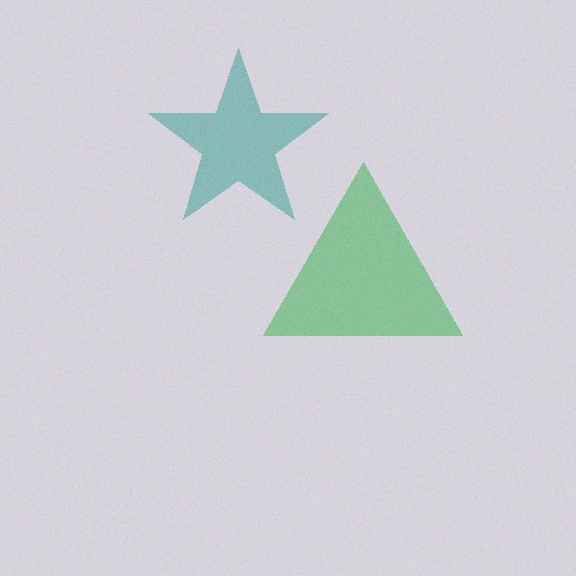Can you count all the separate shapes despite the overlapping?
Yes, there are 2 separate shapes.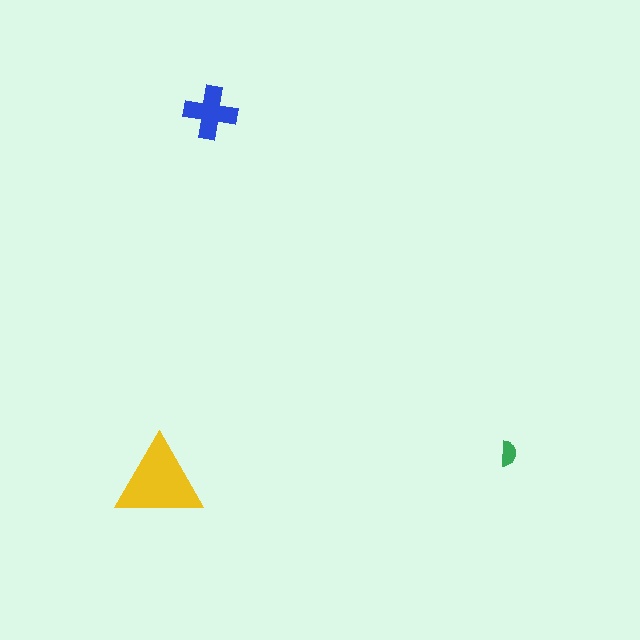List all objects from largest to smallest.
The yellow triangle, the blue cross, the green semicircle.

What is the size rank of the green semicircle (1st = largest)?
3rd.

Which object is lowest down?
The yellow triangle is bottommost.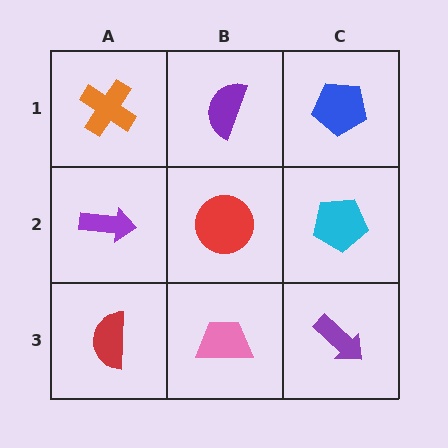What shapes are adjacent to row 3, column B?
A red circle (row 2, column B), a red semicircle (row 3, column A), a purple arrow (row 3, column C).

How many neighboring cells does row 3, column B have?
3.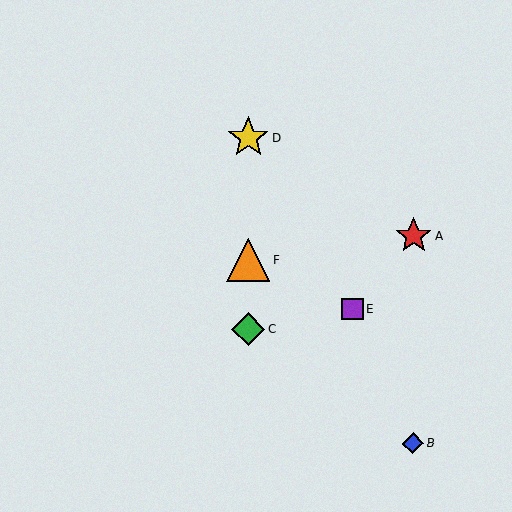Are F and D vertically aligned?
Yes, both are at x≈248.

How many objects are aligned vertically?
3 objects (C, D, F) are aligned vertically.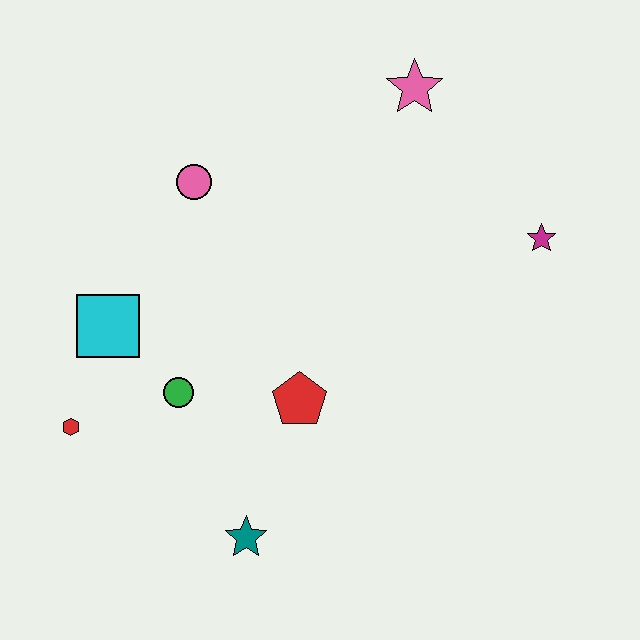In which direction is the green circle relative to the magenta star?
The green circle is to the left of the magenta star.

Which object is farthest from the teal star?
The pink star is farthest from the teal star.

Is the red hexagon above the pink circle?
No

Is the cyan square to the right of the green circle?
No